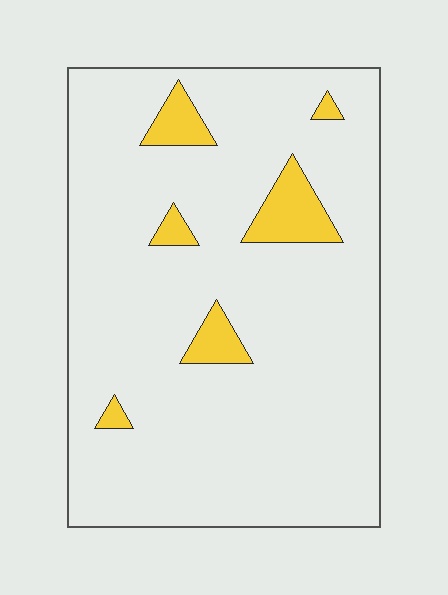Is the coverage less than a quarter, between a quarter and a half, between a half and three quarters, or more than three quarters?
Less than a quarter.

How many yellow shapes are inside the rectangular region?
6.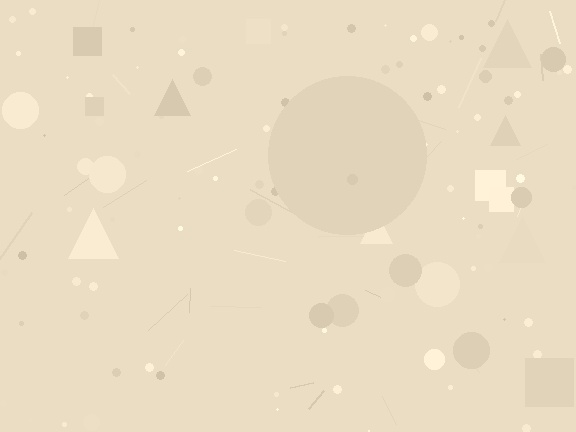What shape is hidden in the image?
A circle is hidden in the image.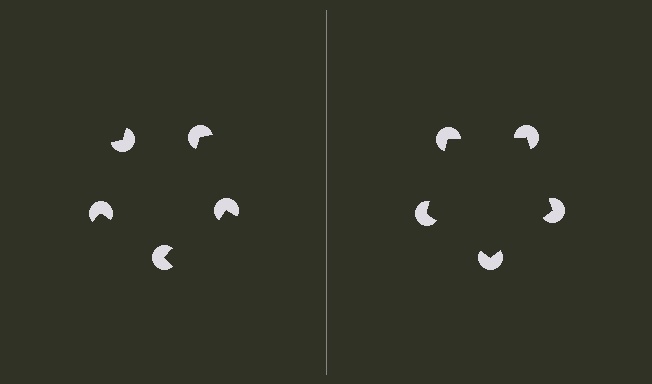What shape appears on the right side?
An illusory pentagon.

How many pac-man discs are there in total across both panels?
10 — 5 on each side.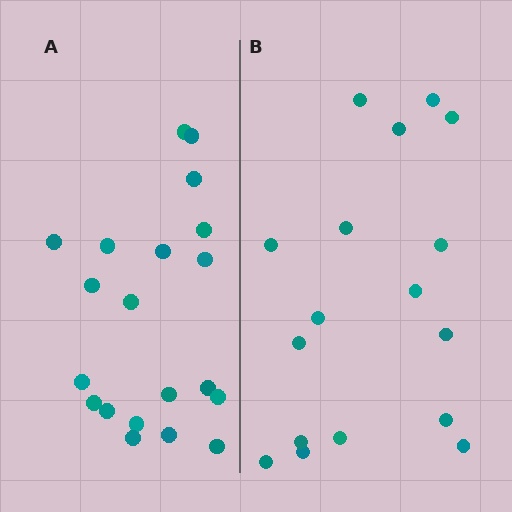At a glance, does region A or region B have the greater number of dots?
Region A (the left region) has more dots.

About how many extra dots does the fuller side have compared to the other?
Region A has just a few more — roughly 2 or 3 more dots than region B.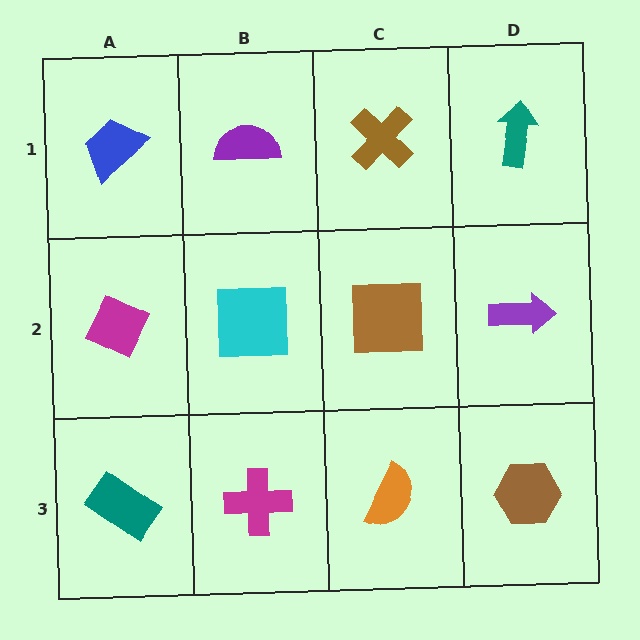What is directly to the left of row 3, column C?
A magenta cross.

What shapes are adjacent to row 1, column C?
A brown square (row 2, column C), a purple semicircle (row 1, column B), a teal arrow (row 1, column D).